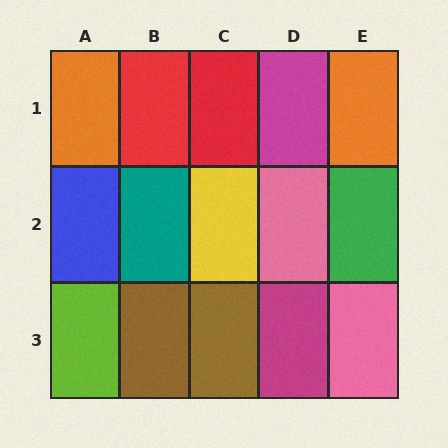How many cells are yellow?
1 cell is yellow.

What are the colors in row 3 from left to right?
Lime, brown, brown, magenta, pink.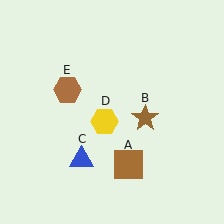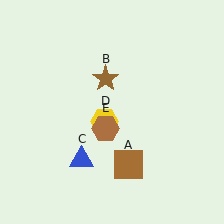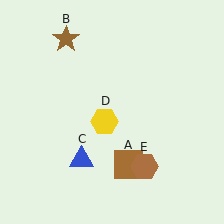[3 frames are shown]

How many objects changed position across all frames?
2 objects changed position: brown star (object B), brown hexagon (object E).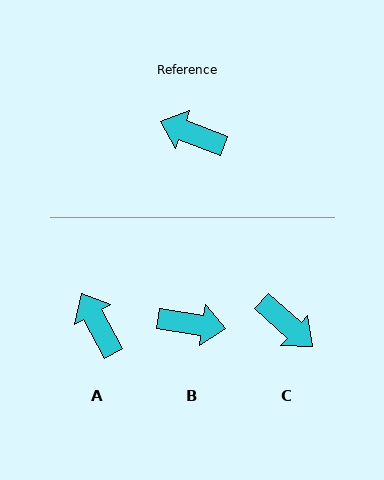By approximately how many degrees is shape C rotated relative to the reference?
Approximately 160 degrees counter-clockwise.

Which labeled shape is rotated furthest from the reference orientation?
B, about 167 degrees away.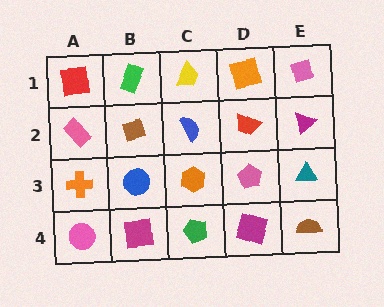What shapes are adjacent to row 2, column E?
A pink diamond (row 1, column E), a teal triangle (row 3, column E), a red trapezoid (row 2, column D).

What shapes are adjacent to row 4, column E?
A teal triangle (row 3, column E), a magenta square (row 4, column D).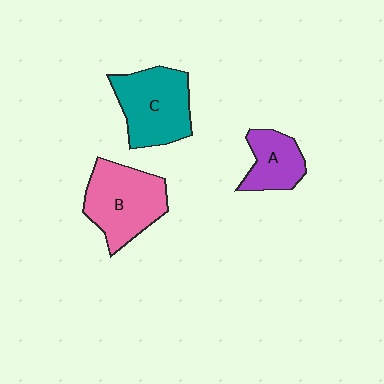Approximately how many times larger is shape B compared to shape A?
Approximately 1.7 times.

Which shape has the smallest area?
Shape A (purple).